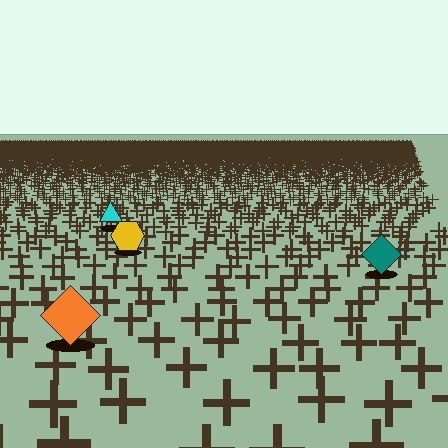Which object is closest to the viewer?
The orange diamond is closest. The texture marks near it are larger and more spread out.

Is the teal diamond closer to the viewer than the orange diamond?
No. The orange diamond is closer — you can tell from the texture gradient: the ground texture is coarser near it.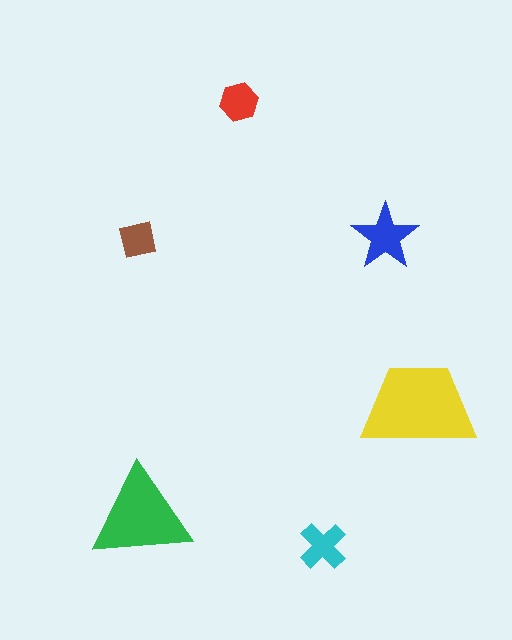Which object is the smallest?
The brown square.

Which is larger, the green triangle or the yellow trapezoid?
The yellow trapezoid.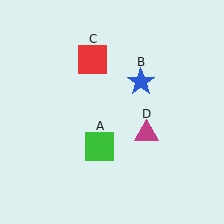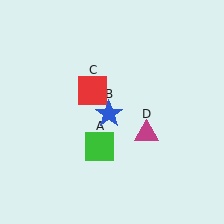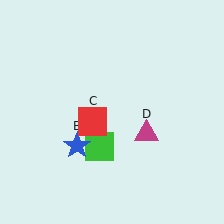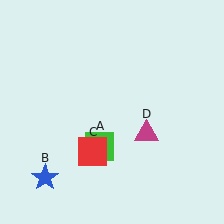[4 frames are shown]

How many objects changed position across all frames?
2 objects changed position: blue star (object B), red square (object C).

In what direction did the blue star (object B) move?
The blue star (object B) moved down and to the left.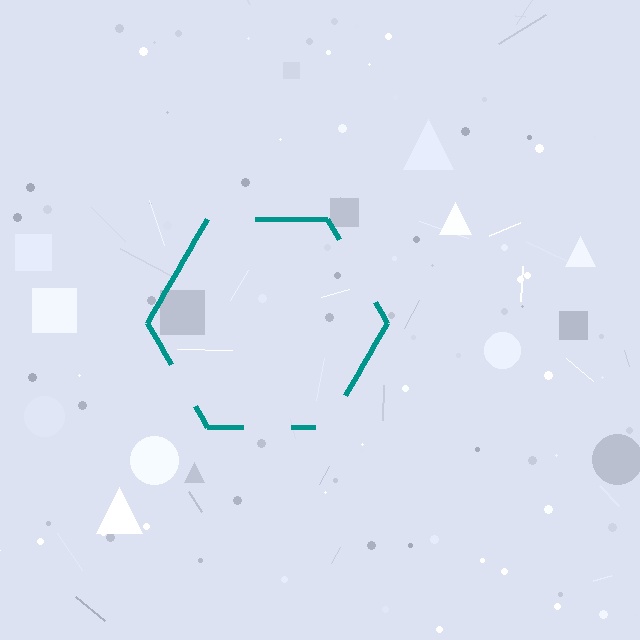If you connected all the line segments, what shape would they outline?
They would outline a hexagon.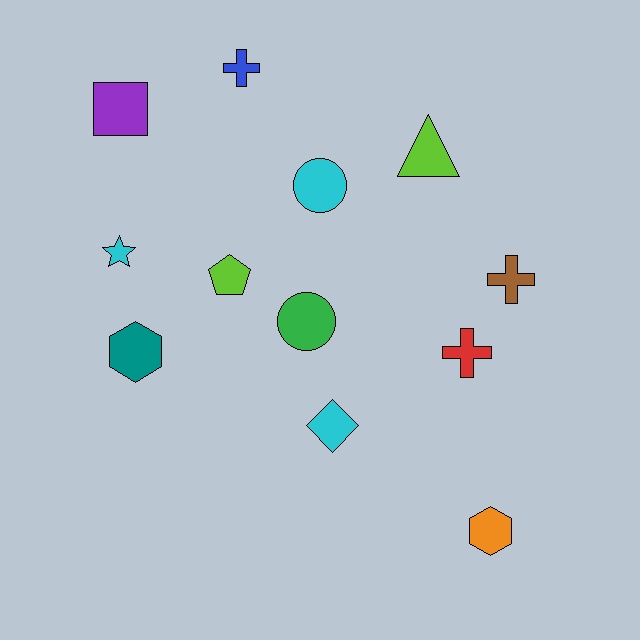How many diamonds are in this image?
There is 1 diamond.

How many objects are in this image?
There are 12 objects.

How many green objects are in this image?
There is 1 green object.